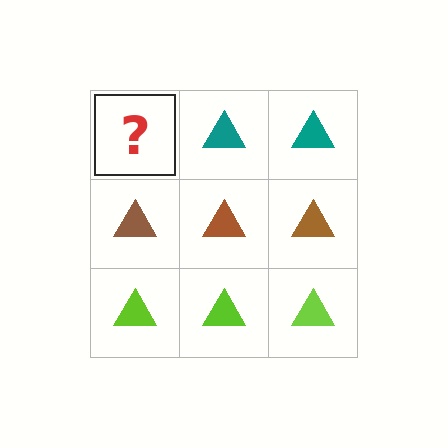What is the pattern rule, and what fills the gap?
The rule is that each row has a consistent color. The gap should be filled with a teal triangle.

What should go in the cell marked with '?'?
The missing cell should contain a teal triangle.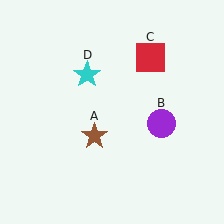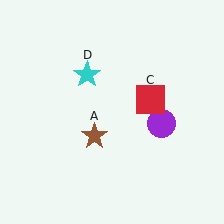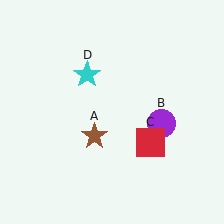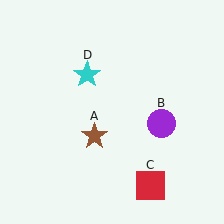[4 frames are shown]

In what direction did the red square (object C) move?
The red square (object C) moved down.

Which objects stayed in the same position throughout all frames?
Brown star (object A) and purple circle (object B) and cyan star (object D) remained stationary.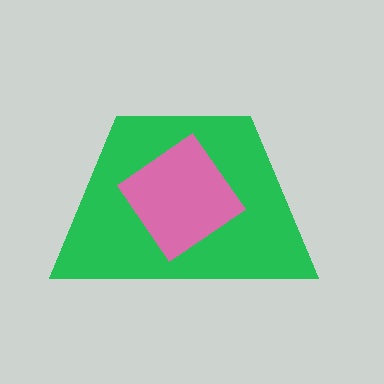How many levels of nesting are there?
2.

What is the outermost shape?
The green trapezoid.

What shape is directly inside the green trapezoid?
The pink diamond.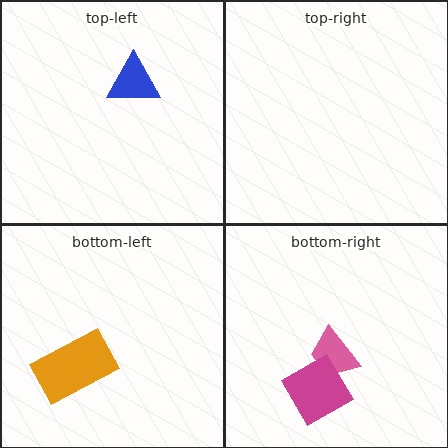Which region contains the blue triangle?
The top-left region.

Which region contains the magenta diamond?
The bottom-right region.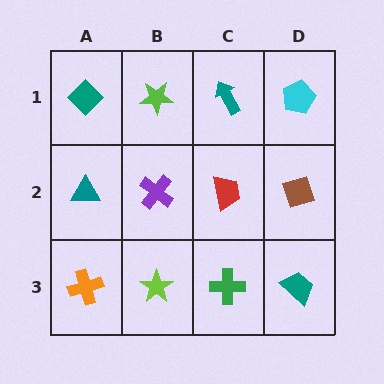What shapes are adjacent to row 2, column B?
A lime star (row 1, column B), a lime star (row 3, column B), a teal triangle (row 2, column A), a red trapezoid (row 2, column C).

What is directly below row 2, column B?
A lime star.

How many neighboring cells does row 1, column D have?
2.